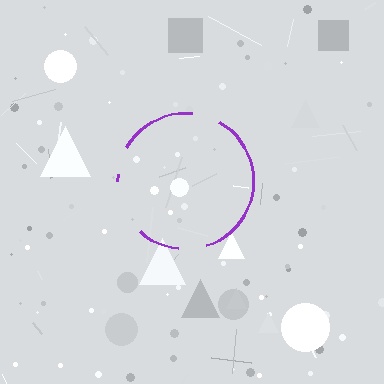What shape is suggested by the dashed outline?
The dashed outline suggests a circle.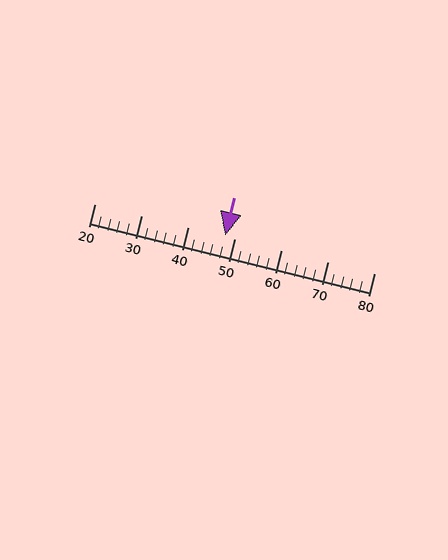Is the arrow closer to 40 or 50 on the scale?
The arrow is closer to 50.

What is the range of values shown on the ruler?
The ruler shows values from 20 to 80.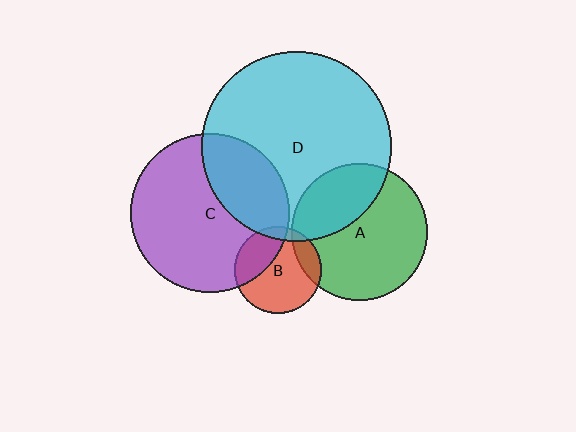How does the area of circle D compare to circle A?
Approximately 1.9 times.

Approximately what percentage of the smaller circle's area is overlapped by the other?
Approximately 35%.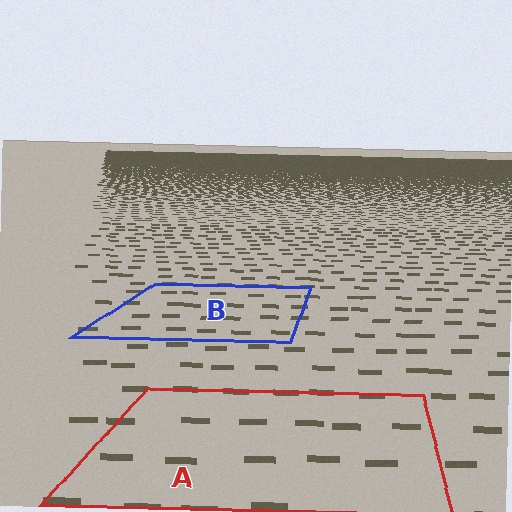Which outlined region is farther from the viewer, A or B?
Region B is farther from the viewer — the texture elements inside it appear smaller and more densely packed.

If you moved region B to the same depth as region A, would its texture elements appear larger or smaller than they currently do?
They would appear larger. At a closer depth, the same texture elements are projected at a bigger on-screen size.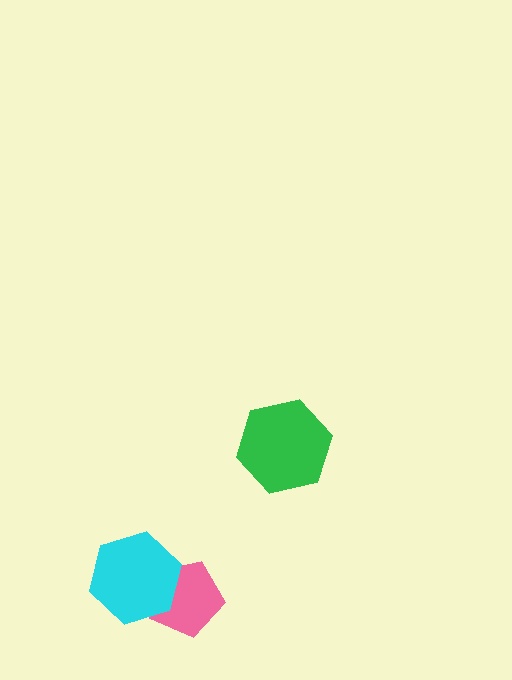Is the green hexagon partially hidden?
No, no other shape covers it.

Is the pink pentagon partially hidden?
Yes, it is partially covered by another shape.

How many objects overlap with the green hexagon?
0 objects overlap with the green hexagon.